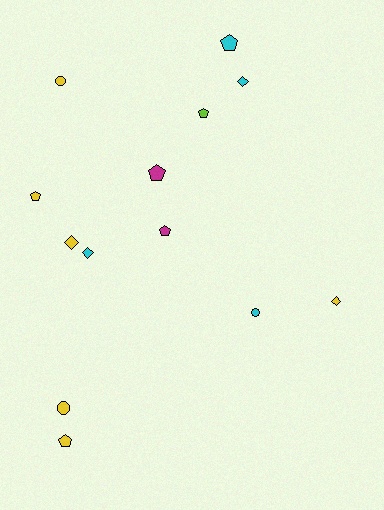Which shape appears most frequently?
Pentagon, with 6 objects.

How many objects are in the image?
There are 13 objects.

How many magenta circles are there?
There are no magenta circles.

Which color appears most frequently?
Yellow, with 6 objects.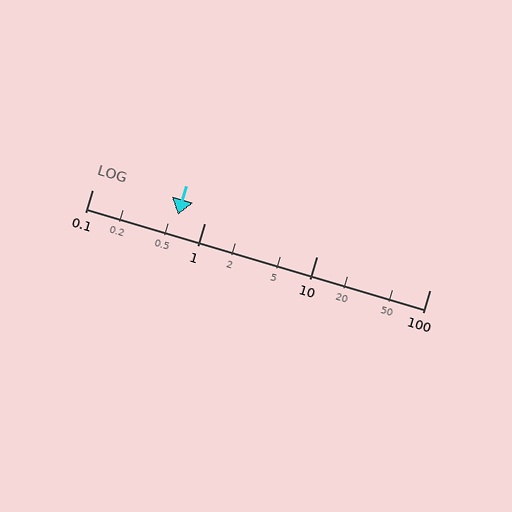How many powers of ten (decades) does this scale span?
The scale spans 3 decades, from 0.1 to 100.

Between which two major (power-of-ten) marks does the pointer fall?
The pointer is between 0.1 and 1.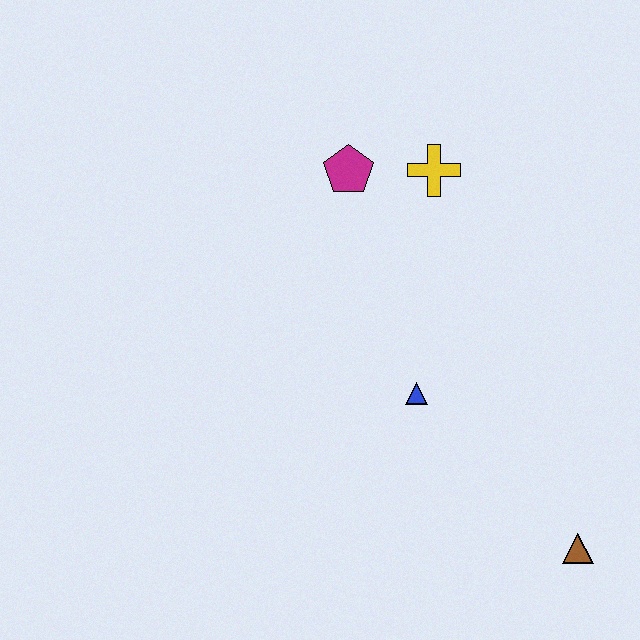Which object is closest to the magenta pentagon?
The yellow cross is closest to the magenta pentagon.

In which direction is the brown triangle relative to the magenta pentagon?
The brown triangle is below the magenta pentagon.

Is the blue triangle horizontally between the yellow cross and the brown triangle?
No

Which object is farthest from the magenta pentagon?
The brown triangle is farthest from the magenta pentagon.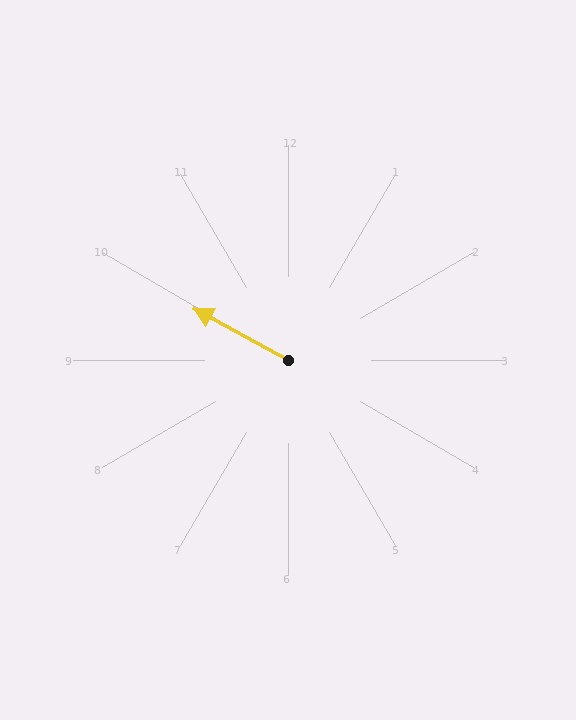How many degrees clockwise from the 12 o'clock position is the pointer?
Approximately 299 degrees.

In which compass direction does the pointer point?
Northwest.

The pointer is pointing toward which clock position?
Roughly 10 o'clock.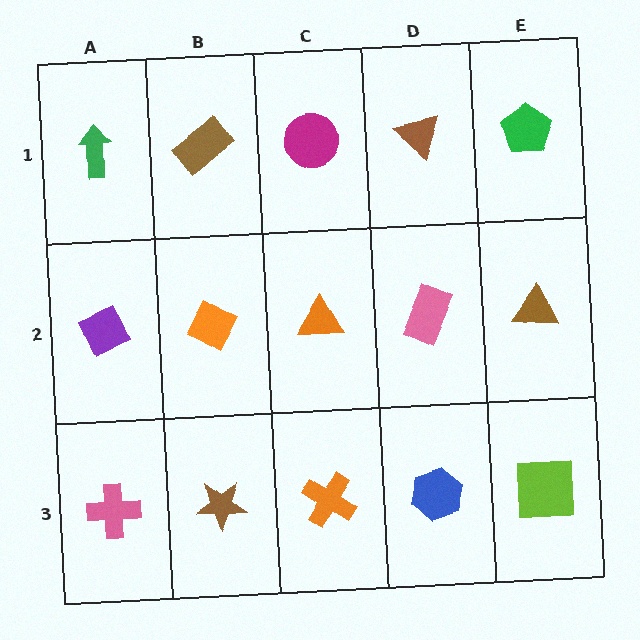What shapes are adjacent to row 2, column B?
A brown rectangle (row 1, column B), a brown star (row 3, column B), a purple diamond (row 2, column A), an orange triangle (row 2, column C).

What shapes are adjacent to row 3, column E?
A brown triangle (row 2, column E), a blue hexagon (row 3, column D).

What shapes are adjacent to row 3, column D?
A pink rectangle (row 2, column D), an orange cross (row 3, column C), a lime square (row 3, column E).